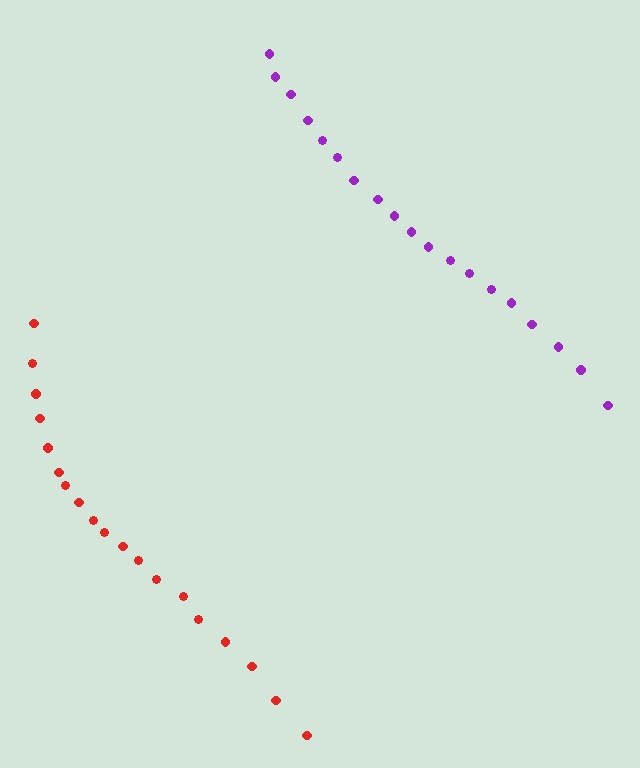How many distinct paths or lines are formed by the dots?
There are 2 distinct paths.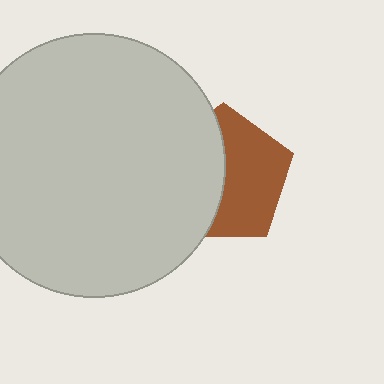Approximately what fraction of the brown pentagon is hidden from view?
Roughly 47% of the brown pentagon is hidden behind the light gray circle.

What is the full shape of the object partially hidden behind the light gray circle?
The partially hidden object is a brown pentagon.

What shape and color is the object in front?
The object in front is a light gray circle.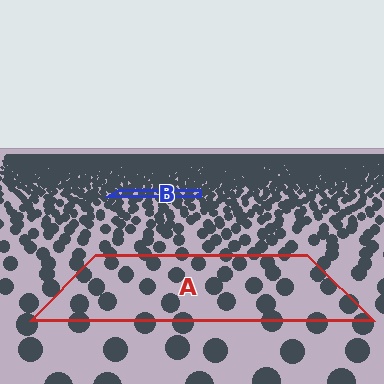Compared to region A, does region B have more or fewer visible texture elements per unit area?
Region B has more texture elements per unit area — they are packed more densely because it is farther away.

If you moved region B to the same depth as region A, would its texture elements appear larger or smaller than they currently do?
They would appear larger. At a closer depth, the same texture elements are projected at a bigger on-screen size.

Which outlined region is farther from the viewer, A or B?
Region B is farther from the viewer — the texture elements inside it appear smaller and more densely packed.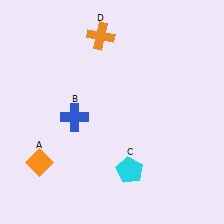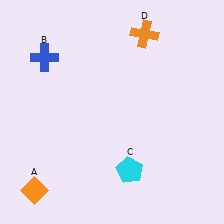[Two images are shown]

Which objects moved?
The objects that moved are: the orange diamond (A), the blue cross (B), the orange cross (D).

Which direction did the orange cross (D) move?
The orange cross (D) moved right.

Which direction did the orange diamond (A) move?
The orange diamond (A) moved down.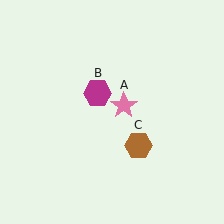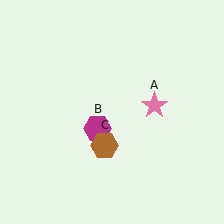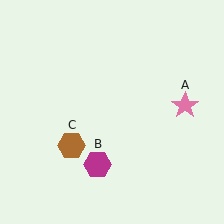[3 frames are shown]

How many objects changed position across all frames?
3 objects changed position: pink star (object A), magenta hexagon (object B), brown hexagon (object C).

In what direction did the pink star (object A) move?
The pink star (object A) moved right.